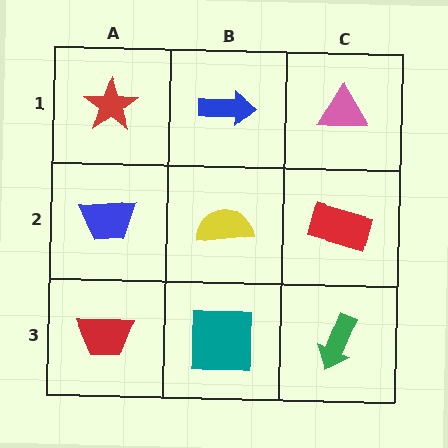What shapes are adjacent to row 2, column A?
A red star (row 1, column A), a red trapezoid (row 3, column A), a yellow semicircle (row 2, column B).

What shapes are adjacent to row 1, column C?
A red rectangle (row 2, column C), a blue arrow (row 1, column B).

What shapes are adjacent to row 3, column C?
A red rectangle (row 2, column C), a teal square (row 3, column B).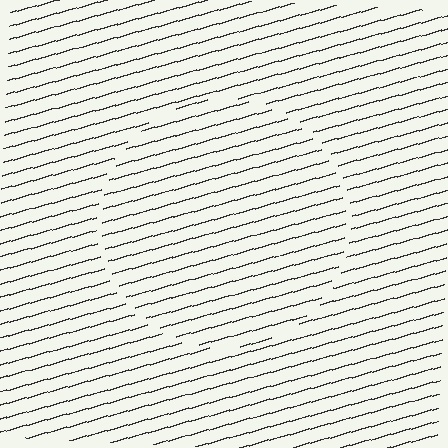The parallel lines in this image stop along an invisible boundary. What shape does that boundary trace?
An illusory circle. The interior of the shape contains the same grating, shifted by half a period — the contour is defined by the phase discontinuity where line-ends from the inner and outer gratings abut.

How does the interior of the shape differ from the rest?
The interior of the shape contains the same grating, shifted by half a period — the contour is defined by the phase discontinuity where line-ends from the inner and outer gratings abut.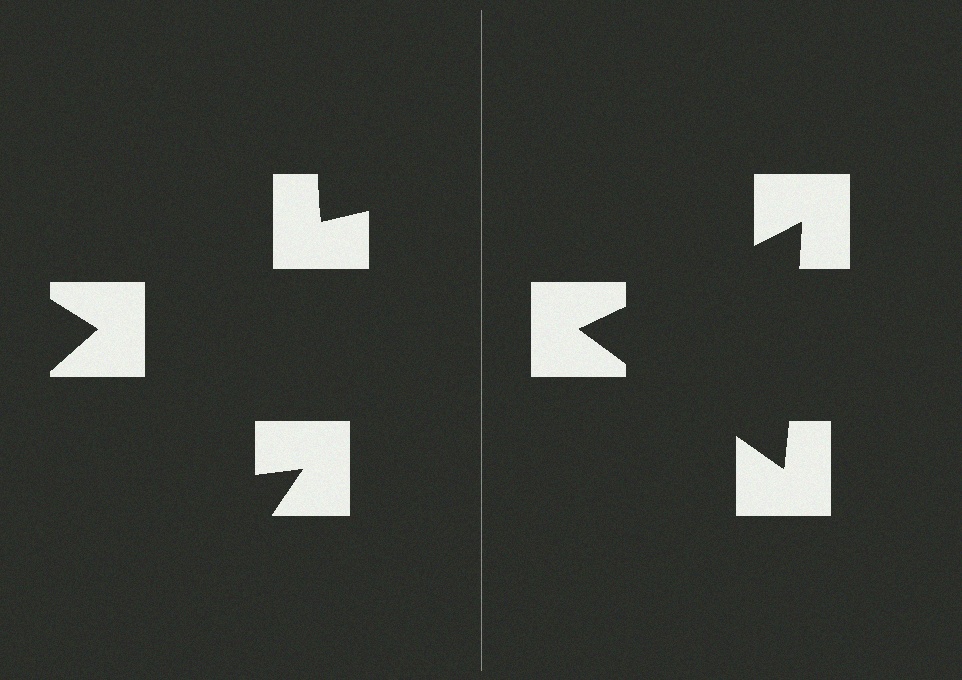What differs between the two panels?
The notched squares are positioned identically on both sides; only the wedge orientations differ. On the right they align to a triangle; on the left they are misaligned.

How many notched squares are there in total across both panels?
6 — 3 on each side.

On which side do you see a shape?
An illusory triangle appears on the right side. On the left side the wedge cuts are rotated, so no coherent shape forms.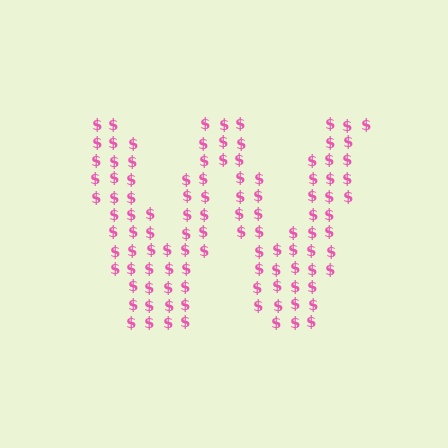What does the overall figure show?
The overall figure shows the letter W.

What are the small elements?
The small elements are dollar signs.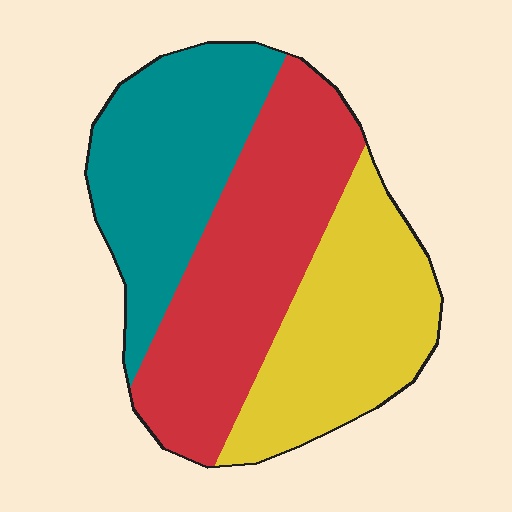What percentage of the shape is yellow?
Yellow takes up between a sixth and a third of the shape.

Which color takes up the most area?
Red, at roughly 40%.